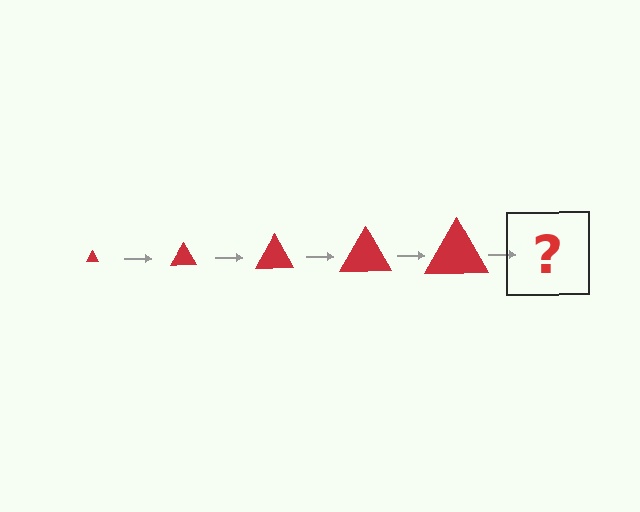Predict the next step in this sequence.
The next step is a red triangle, larger than the previous one.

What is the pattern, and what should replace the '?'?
The pattern is that the triangle gets progressively larger each step. The '?' should be a red triangle, larger than the previous one.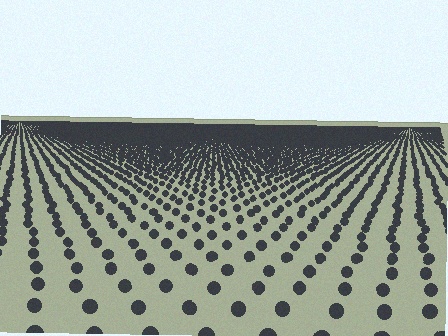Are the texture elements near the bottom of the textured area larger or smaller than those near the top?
Larger. Near the bottom, elements are closer to the viewer and appear at a bigger on-screen size.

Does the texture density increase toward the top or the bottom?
Density increases toward the top.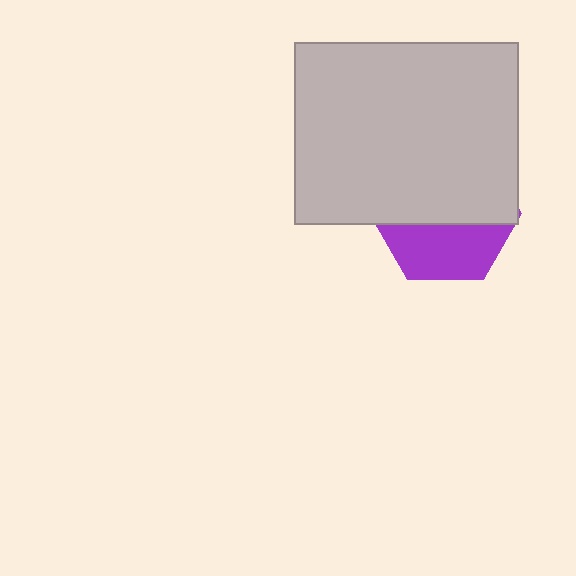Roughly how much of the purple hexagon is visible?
A small part of it is visible (roughly 38%).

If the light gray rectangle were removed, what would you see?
You would see the complete purple hexagon.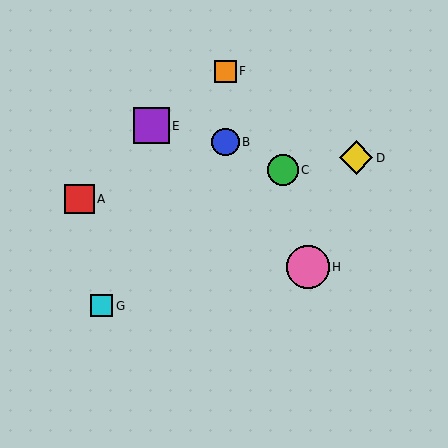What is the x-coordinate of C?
Object C is at x≈283.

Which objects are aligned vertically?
Objects B, F are aligned vertically.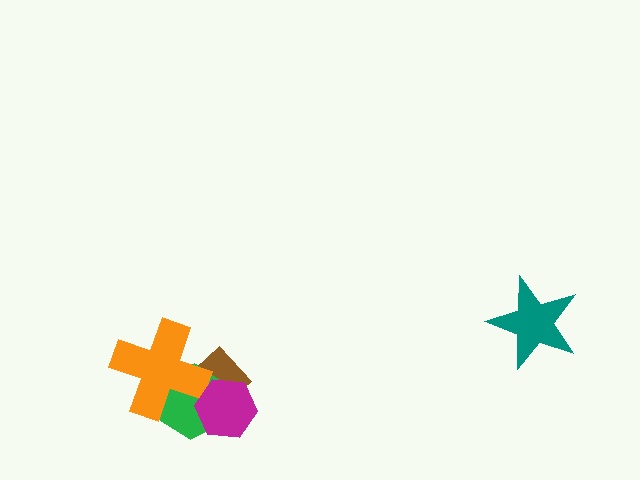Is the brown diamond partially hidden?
Yes, it is partially covered by another shape.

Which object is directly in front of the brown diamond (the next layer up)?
The green hexagon is directly in front of the brown diamond.